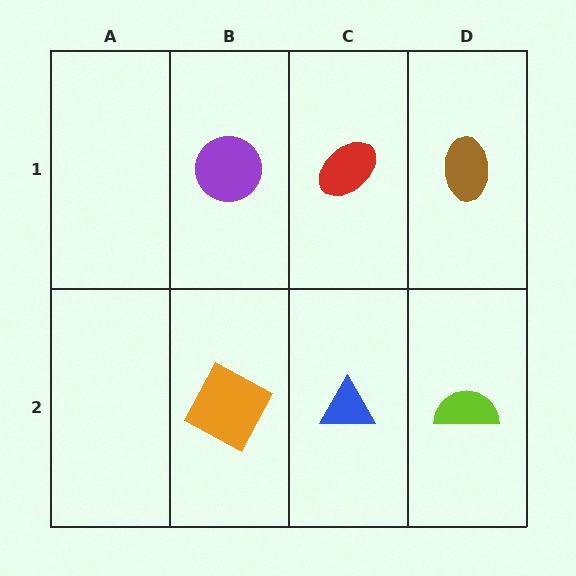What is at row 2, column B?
An orange square.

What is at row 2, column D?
A lime semicircle.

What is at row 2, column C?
A blue triangle.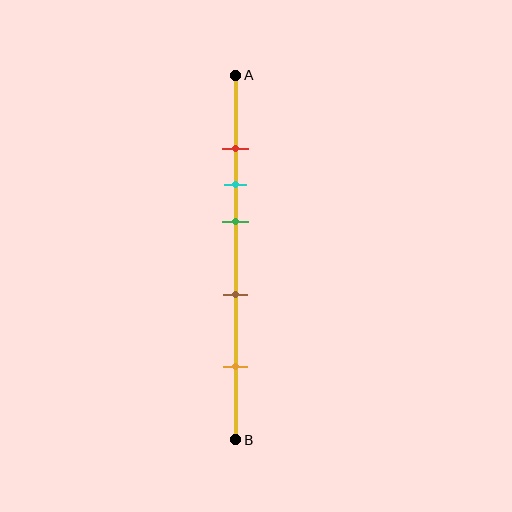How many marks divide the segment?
There are 5 marks dividing the segment.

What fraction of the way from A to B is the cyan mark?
The cyan mark is approximately 30% (0.3) of the way from A to B.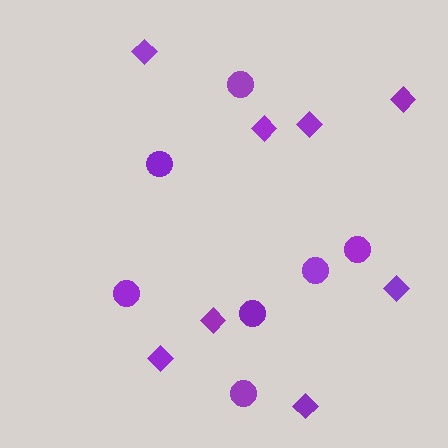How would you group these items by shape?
There are 2 groups: one group of circles (7) and one group of diamonds (8).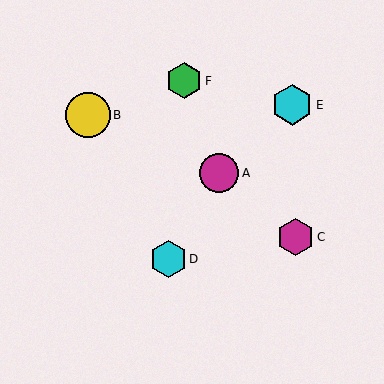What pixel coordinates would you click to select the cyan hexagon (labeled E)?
Click at (292, 105) to select the cyan hexagon E.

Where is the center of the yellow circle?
The center of the yellow circle is at (88, 115).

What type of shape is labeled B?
Shape B is a yellow circle.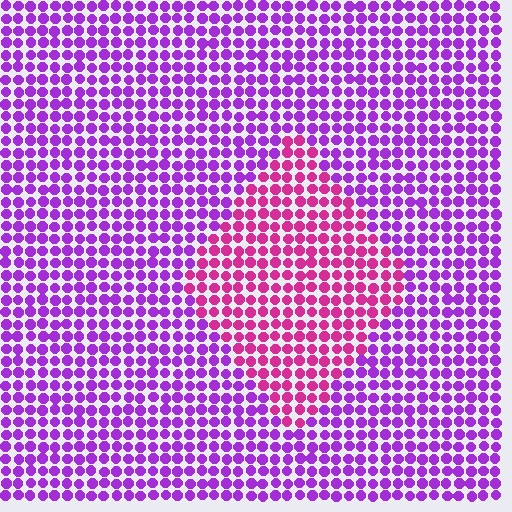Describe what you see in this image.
The image is filled with small purple elements in a uniform arrangement. A diamond-shaped region is visible where the elements are tinted to a slightly different hue, forming a subtle color boundary.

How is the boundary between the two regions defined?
The boundary is defined purely by a slight shift in hue (about 40 degrees). Spacing, size, and orientation are identical on both sides.